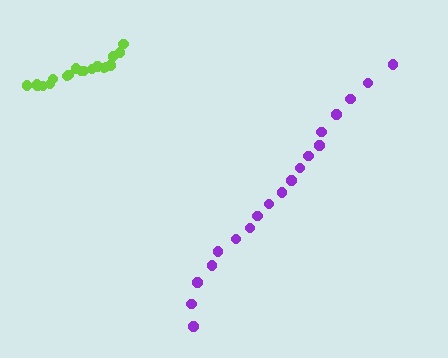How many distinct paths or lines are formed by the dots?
There are 2 distinct paths.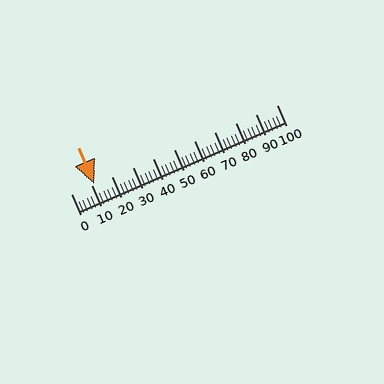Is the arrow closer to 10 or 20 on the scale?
The arrow is closer to 10.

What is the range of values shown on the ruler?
The ruler shows values from 0 to 100.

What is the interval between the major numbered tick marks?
The major tick marks are spaced 10 units apart.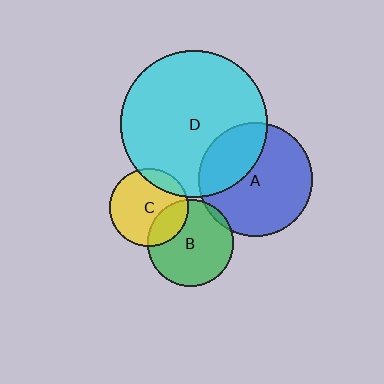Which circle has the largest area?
Circle D (cyan).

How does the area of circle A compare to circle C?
Approximately 2.1 times.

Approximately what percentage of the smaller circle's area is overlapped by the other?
Approximately 25%.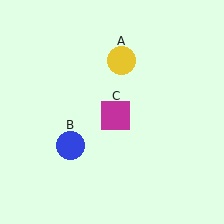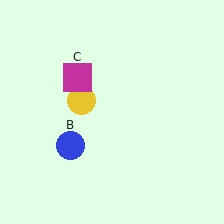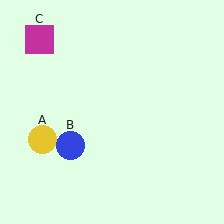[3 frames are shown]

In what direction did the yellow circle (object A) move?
The yellow circle (object A) moved down and to the left.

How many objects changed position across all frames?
2 objects changed position: yellow circle (object A), magenta square (object C).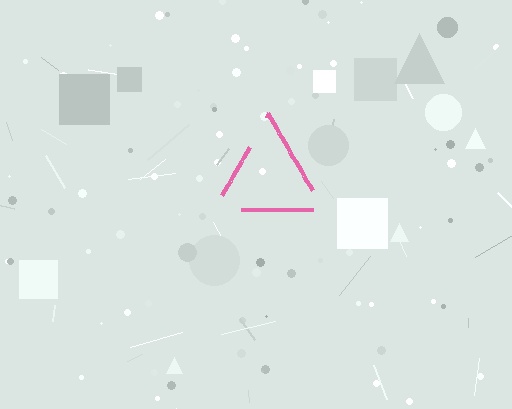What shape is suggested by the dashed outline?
The dashed outline suggests a triangle.